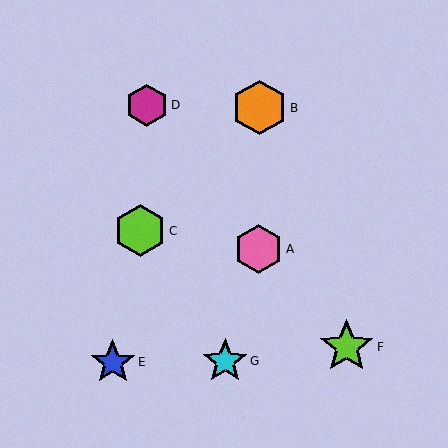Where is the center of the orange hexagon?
The center of the orange hexagon is at (260, 108).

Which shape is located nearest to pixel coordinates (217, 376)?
The cyan star (labeled G) at (225, 361) is nearest to that location.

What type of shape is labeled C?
Shape C is a lime hexagon.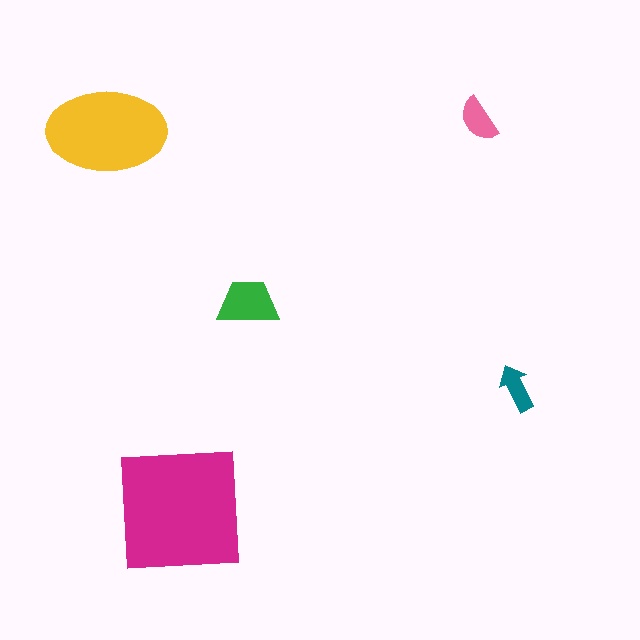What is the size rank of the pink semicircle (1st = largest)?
4th.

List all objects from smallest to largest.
The teal arrow, the pink semicircle, the green trapezoid, the yellow ellipse, the magenta square.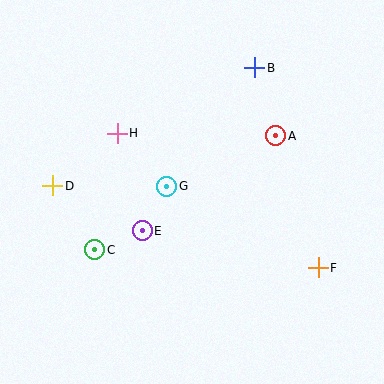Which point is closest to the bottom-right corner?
Point F is closest to the bottom-right corner.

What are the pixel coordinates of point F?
Point F is at (318, 268).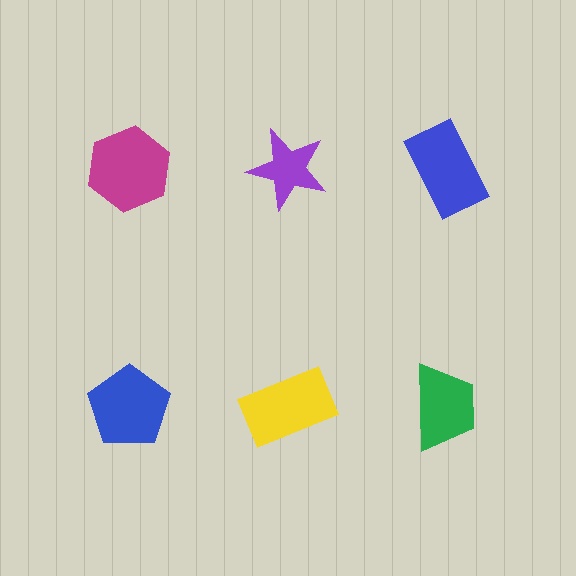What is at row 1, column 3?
A blue rectangle.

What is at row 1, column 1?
A magenta hexagon.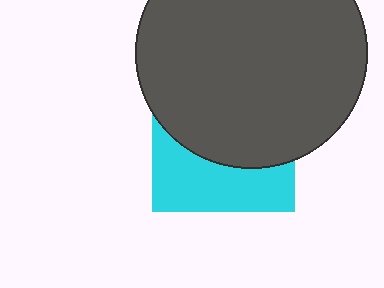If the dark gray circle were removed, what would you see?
You would see the complete cyan square.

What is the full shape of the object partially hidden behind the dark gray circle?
The partially hidden object is a cyan square.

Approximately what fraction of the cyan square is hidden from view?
Roughly 61% of the cyan square is hidden behind the dark gray circle.